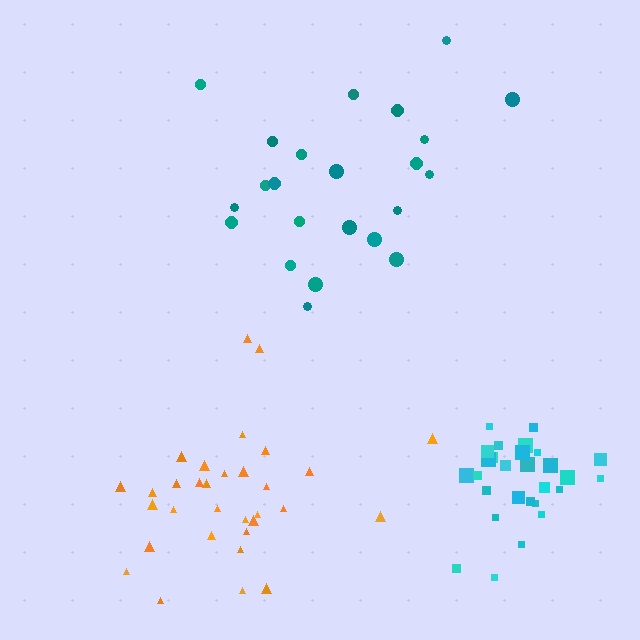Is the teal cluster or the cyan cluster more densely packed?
Cyan.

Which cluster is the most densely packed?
Cyan.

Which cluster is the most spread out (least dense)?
Teal.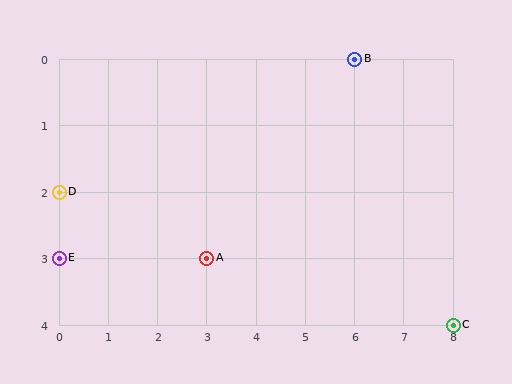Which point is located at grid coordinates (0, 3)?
Point E is at (0, 3).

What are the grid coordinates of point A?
Point A is at grid coordinates (3, 3).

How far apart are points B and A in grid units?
Points B and A are 3 columns and 3 rows apart (about 4.2 grid units diagonally).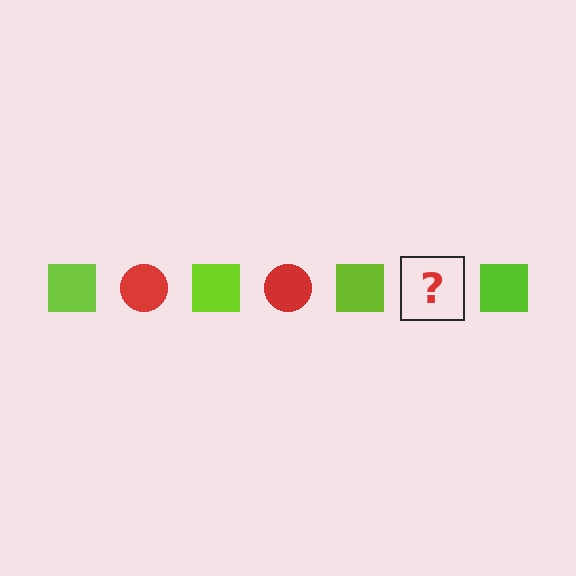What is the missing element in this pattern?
The missing element is a red circle.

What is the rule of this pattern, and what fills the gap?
The rule is that the pattern alternates between lime square and red circle. The gap should be filled with a red circle.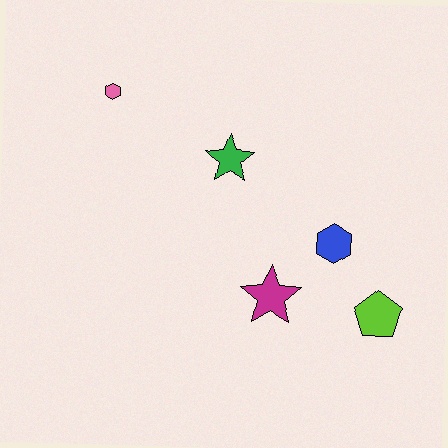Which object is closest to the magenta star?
The blue hexagon is closest to the magenta star.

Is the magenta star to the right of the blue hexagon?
No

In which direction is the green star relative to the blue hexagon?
The green star is to the left of the blue hexagon.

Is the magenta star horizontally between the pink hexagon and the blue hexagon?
Yes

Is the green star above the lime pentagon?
Yes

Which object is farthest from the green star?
The lime pentagon is farthest from the green star.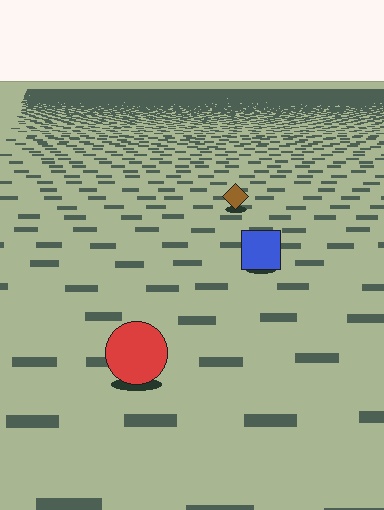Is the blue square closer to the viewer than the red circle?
No. The red circle is closer — you can tell from the texture gradient: the ground texture is coarser near it.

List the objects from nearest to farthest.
From nearest to farthest: the red circle, the blue square, the brown diamond.